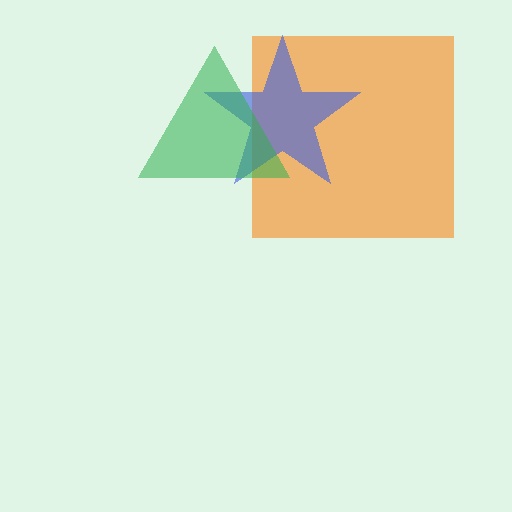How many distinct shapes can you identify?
There are 3 distinct shapes: an orange square, a blue star, a green triangle.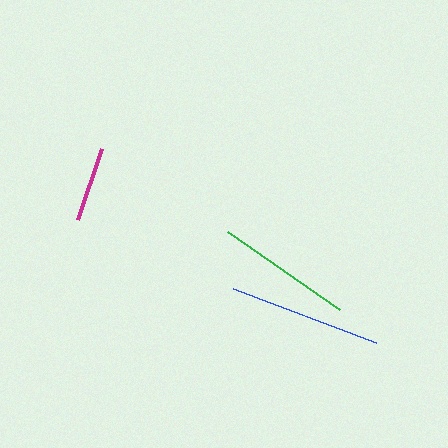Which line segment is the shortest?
The magenta line is the shortest at approximately 75 pixels.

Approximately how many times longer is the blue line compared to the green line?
The blue line is approximately 1.1 times the length of the green line.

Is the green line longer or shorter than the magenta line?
The green line is longer than the magenta line.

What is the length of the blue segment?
The blue segment is approximately 153 pixels long.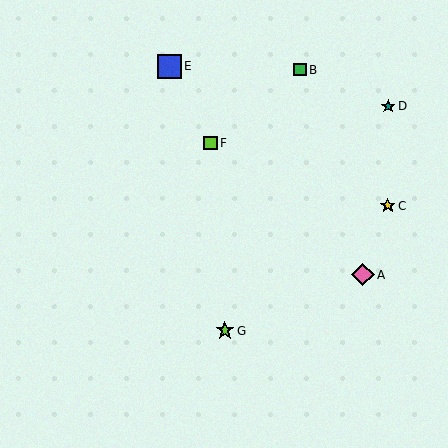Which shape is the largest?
The blue square (labeled E) is the largest.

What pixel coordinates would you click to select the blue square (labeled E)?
Click at (169, 66) to select the blue square E.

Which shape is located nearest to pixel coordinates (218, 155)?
The lime square (labeled F) at (211, 143) is nearest to that location.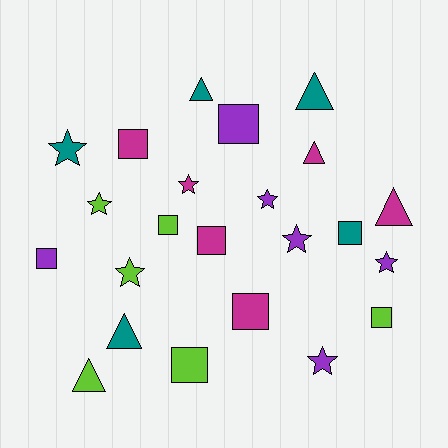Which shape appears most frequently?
Square, with 9 objects.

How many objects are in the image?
There are 23 objects.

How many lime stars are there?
There are 2 lime stars.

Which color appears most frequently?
Lime, with 6 objects.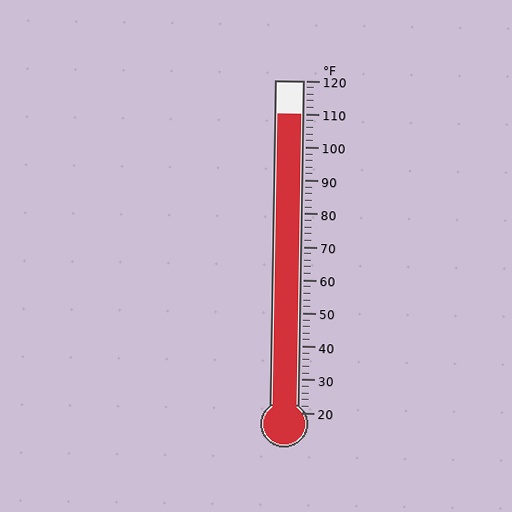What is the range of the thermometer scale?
The thermometer scale ranges from 20°F to 120°F.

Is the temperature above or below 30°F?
The temperature is above 30°F.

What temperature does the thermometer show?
The thermometer shows approximately 110°F.